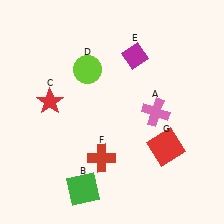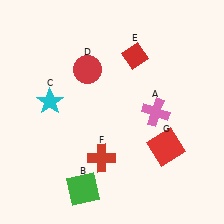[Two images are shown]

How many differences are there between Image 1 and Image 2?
There are 3 differences between the two images.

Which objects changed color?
C changed from red to cyan. D changed from lime to red. E changed from magenta to red.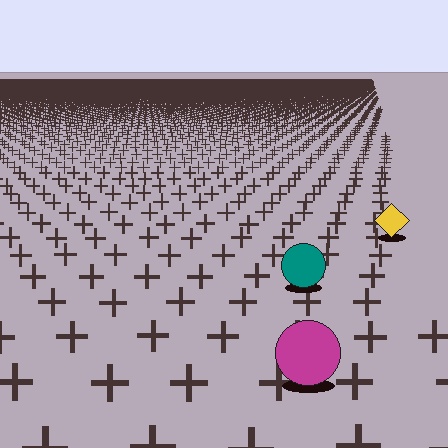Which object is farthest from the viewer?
The yellow diamond is farthest from the viewer. It appears smaller and the ground texture around it is denser.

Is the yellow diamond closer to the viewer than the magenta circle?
No. The magenta circle is closer — you can tell from the texture gradient: the ground texture is coarser near it.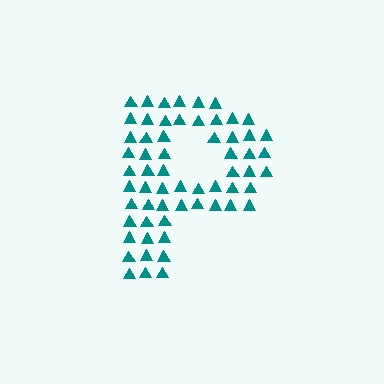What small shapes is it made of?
It is made of small triangles.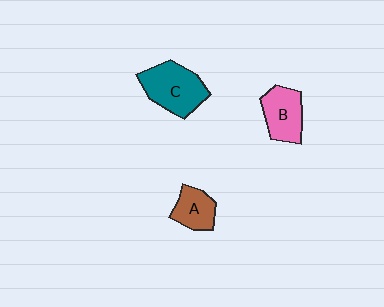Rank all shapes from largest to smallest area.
From largest to smallest: C (teal), B (pink), A (brown).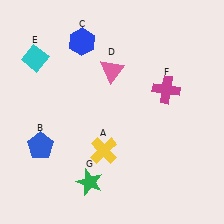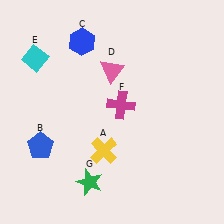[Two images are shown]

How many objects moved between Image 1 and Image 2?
1 object moved between the two images.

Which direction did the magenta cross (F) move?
The magenta cross (F) moved left.